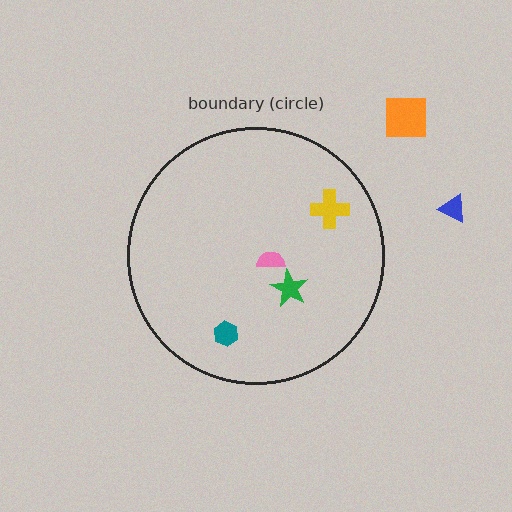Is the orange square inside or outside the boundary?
Outside.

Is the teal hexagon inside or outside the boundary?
Inside.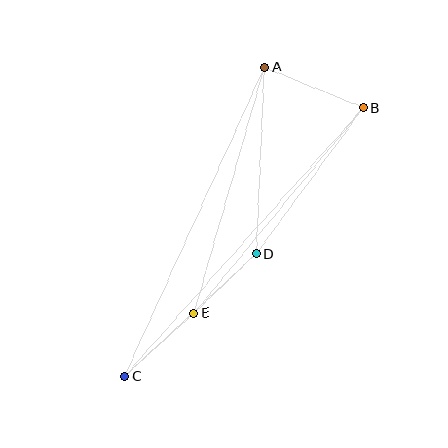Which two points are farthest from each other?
Points B and C are farthest from each other.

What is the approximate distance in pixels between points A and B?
The distance between A and B is approximately 107 pixels.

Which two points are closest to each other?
Points D and E are closest to each other.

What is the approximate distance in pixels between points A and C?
The distance between A and C is approximately 340 pixels.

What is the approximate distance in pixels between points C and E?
The distance between C and E is approximately 94 pixels.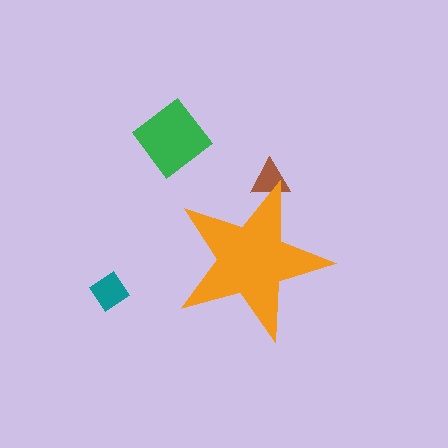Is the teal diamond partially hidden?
No, the teal diamond is fully visible.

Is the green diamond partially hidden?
No, the green diamond is fully visible.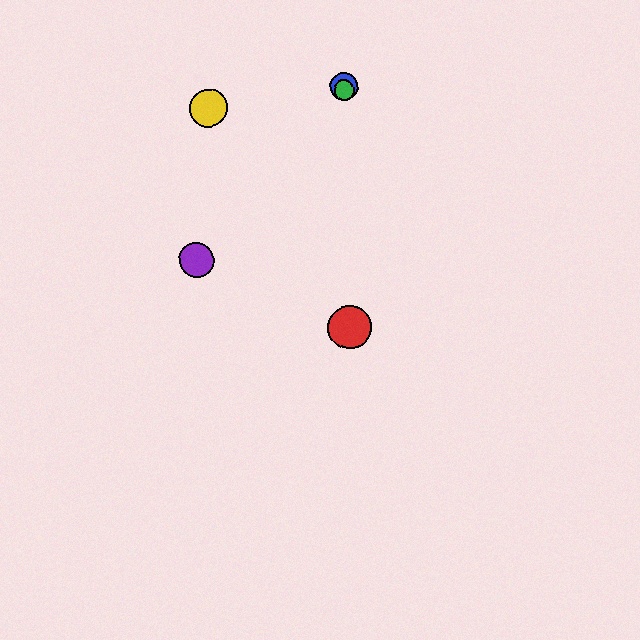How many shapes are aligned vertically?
3 shapes (the red circle, the blue circle, the green circle) are aligned vertically.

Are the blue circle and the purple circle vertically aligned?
No, the blue circle is at x≈344 and the purple circle is at x≈197.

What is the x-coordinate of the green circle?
The green circle is at x≈344.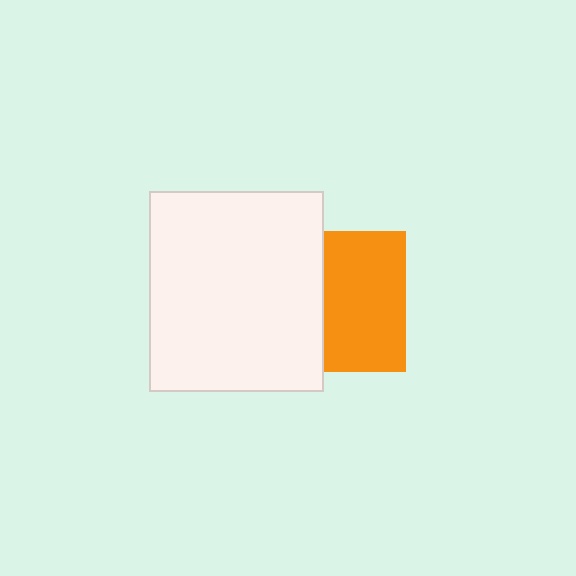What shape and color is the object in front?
The object in front is a white rectangle.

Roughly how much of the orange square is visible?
About half of it is visible (roughly 59%).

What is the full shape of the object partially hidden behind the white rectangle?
The partially hidden object is an orange square.